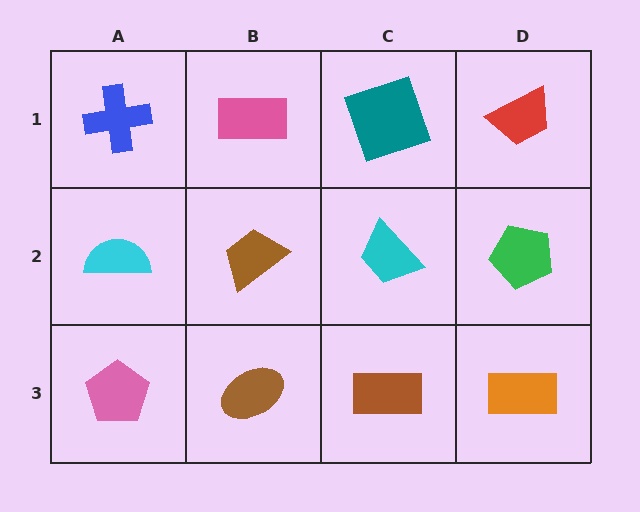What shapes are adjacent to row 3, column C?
A cyan trapezoid (row 2, column C), a brown ellipse (row 3, column B), an orange rectangle (row 3, column D).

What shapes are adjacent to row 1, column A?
A cyan semicircle (row 2, column A), a pink rectangle (row 1, column B).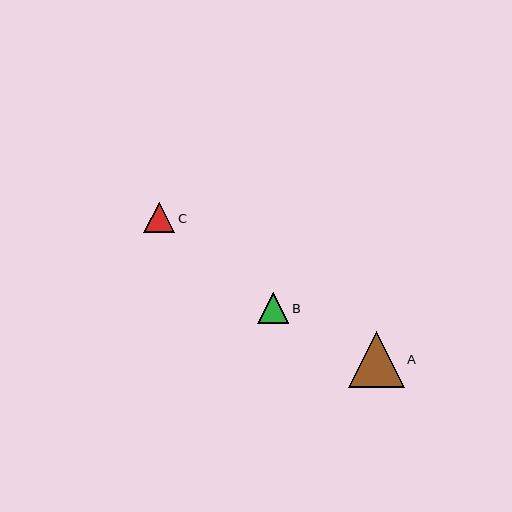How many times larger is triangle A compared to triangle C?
Triangle A is approximately 1.8 times the size of triangle C.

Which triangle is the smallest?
Triangle C is the smallest with a size of approximately 31 pixels.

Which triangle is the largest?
Triangle A is the largest with a size of approximately 56 pixels.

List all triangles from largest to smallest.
From largest to smallest: A, B, C.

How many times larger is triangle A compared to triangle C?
Triangle A is approximately 1.8 times the size of triangle C.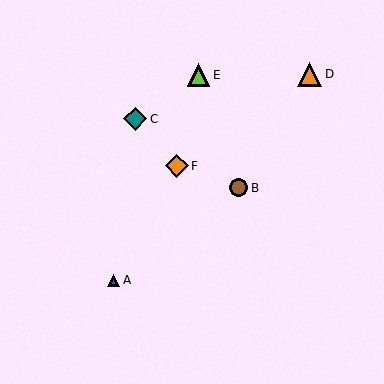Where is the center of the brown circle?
The center of the brown circle is at (238, 188).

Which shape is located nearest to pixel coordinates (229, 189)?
The brown circle (labeled B) at (238, 188) is nearest to that location.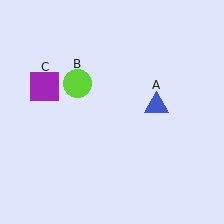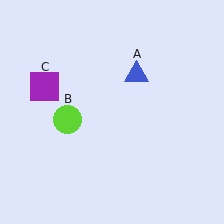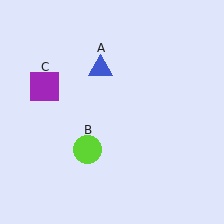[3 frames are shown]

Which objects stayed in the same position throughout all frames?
Purple square (object C) remained stationary.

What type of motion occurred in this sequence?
The blue triangle (object A), lime circle (object B) rotated counterclockwise around the center of the scene.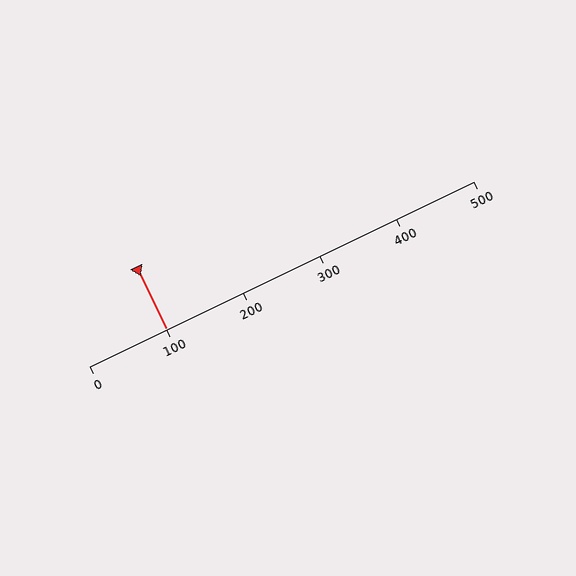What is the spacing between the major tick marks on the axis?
The major ticks are spaced 100 apart.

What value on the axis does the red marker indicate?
The marker indicates approximately 100.